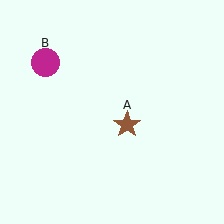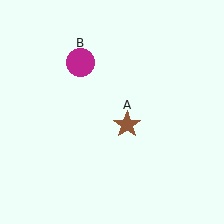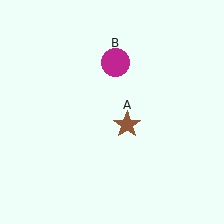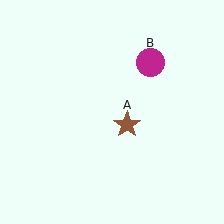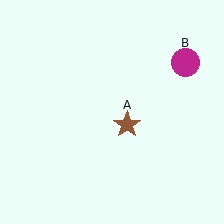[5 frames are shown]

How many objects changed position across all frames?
1 object changed position: magenta circle (object B).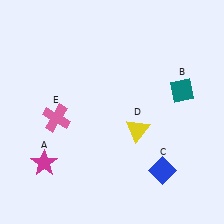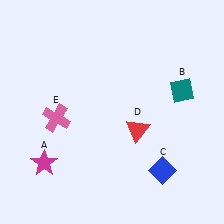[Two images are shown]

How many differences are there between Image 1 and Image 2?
There is 1 difference between the two images.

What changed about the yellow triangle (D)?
In Image 1, D is yellow. In Image 2, it changed to red.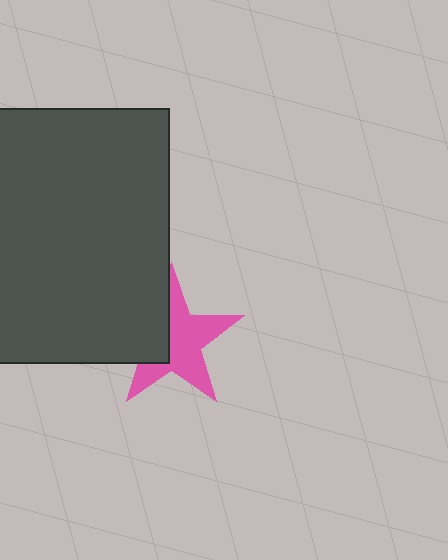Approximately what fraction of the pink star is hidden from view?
Roughly 36% of the pink star is hidden behind the dark gray rectangle.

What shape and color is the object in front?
The object in front is a dark gray rectangle.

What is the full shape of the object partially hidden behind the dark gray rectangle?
The partially hidden object is a pink star.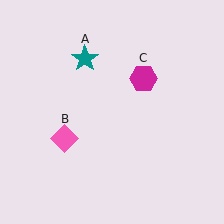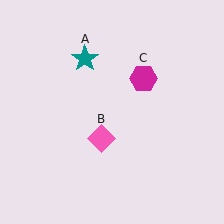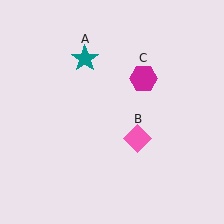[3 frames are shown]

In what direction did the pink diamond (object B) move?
The pink diamond (object B) moved right.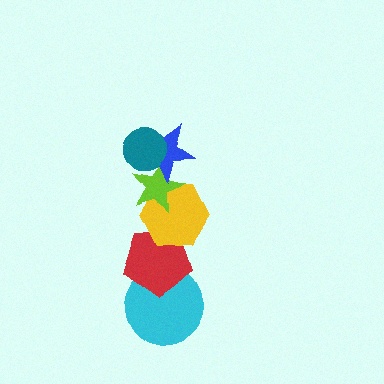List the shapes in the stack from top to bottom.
From top to bottom: the teal circle, the blue star, the lime star, the yellow hexagon, the red pentagon, the cyan circle.